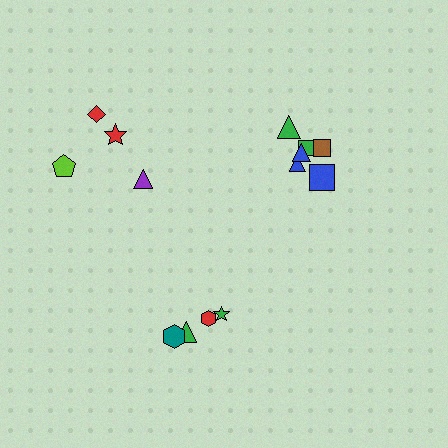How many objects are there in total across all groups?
There are 14 objects.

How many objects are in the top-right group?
There are 6 objects.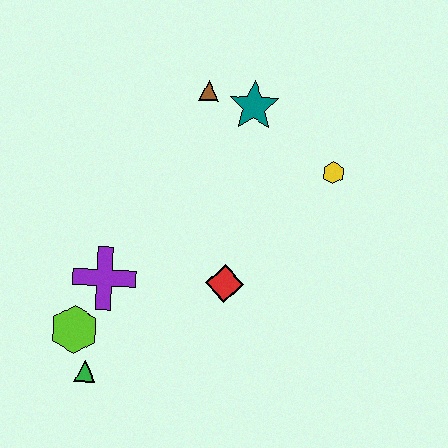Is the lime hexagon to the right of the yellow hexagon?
No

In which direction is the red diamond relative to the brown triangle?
The red diamond is below the brown triangle.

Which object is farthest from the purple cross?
The yellow hexagon is farthest from the purple cross.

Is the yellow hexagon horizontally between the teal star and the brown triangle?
No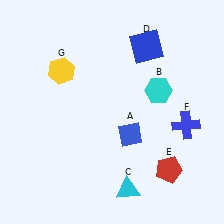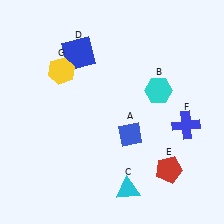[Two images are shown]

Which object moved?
The blue square (D) moved left.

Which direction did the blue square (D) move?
The blue square (D) moved left.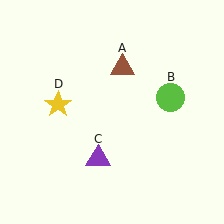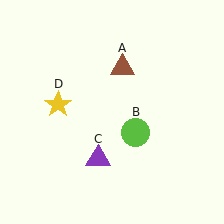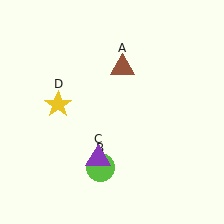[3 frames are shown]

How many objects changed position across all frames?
1 object changed position: lime circle (object B).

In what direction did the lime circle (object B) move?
The lime circle (object B) moved down and to the left.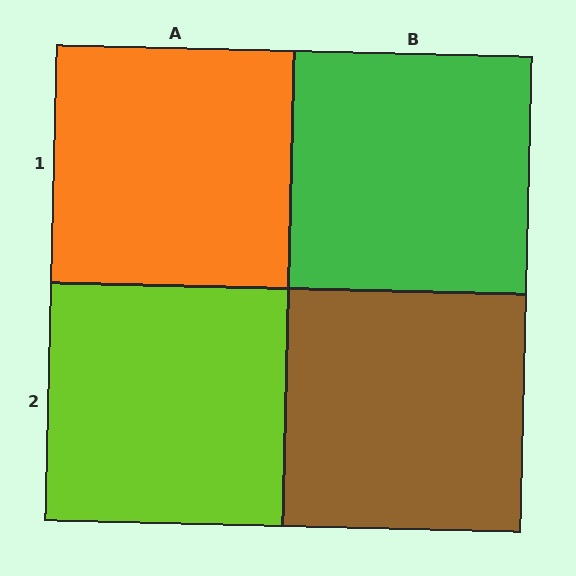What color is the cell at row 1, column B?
Green.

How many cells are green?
1 cell is green.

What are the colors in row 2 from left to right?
Lime, brown.